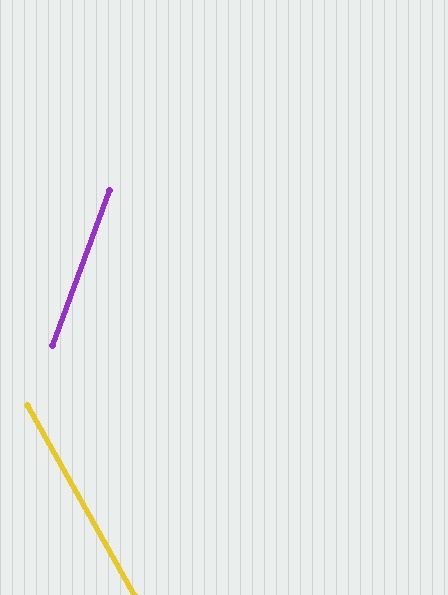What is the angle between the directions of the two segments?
Approximately 50 degrees.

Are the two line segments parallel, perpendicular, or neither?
Neither parallel nor perpendicular — they differ by about 50°.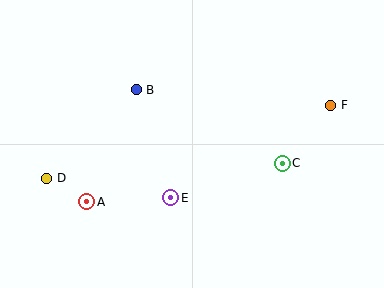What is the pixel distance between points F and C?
The distance between F and C is 75 pixels.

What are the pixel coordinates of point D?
Point D is at (47, 178).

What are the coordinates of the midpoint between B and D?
The midpoint between B and D is at (91, 134).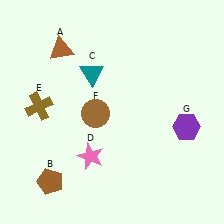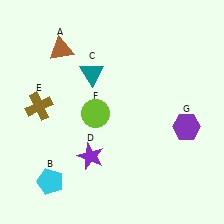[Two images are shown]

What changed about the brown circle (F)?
In Image 1, F is brown. In Image 2, it changed to lime.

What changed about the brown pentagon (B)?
In Image 1, B is brown. In Image 2, it changed to cyan.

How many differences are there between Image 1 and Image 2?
There are 3 differences between the two images.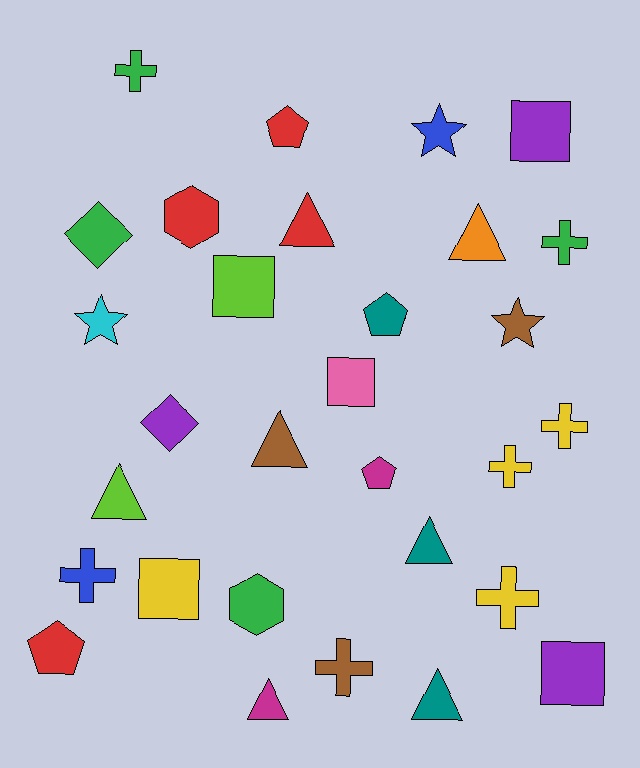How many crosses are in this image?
There are 7 crosses.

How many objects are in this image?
There are 30 objects.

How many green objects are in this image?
There are 4 green objects.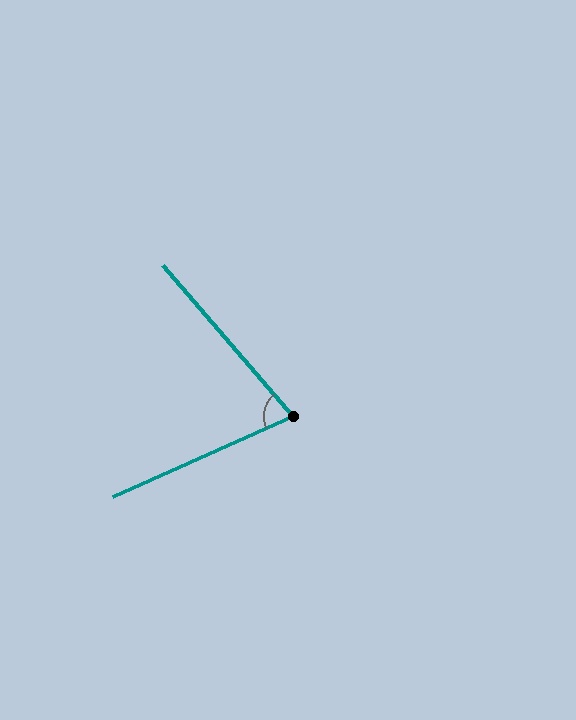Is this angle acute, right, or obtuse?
It is acute.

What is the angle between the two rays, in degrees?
Approximately 73 degrees.